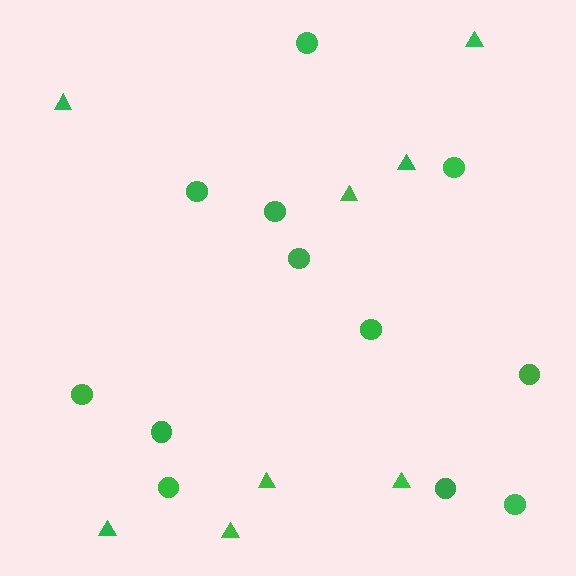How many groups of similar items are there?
There are 2 groups: one group of circles (12) and one group of triangles (8).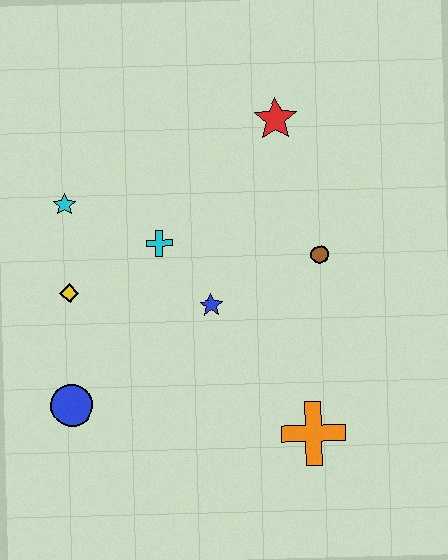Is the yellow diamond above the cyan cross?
No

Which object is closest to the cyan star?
The yellow diamond is closest to the cyan star.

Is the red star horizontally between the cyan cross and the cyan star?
No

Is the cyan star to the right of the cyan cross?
No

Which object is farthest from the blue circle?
The red star is farthest from the blue circle.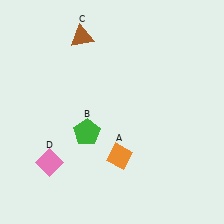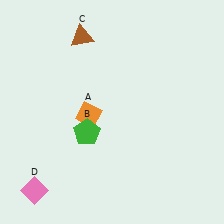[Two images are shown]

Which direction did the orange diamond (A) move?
The orange diamond (A) moved up.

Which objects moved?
The objects that moved are: the orange diamond (A), the pink diamond (D).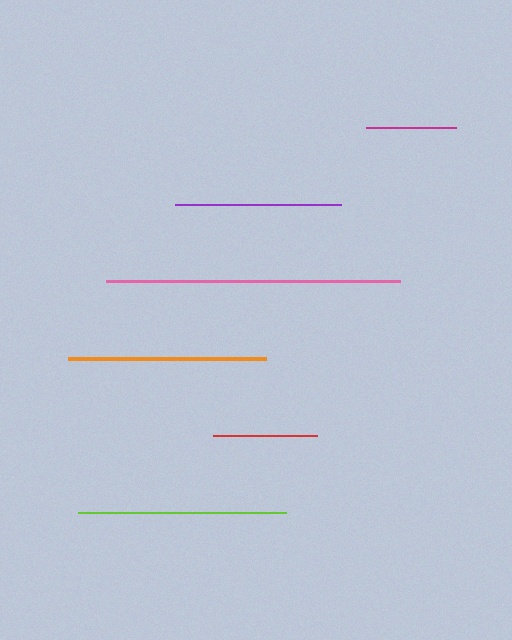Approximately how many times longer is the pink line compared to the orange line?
The pink line is approximately 1.5 times the length of the orange line.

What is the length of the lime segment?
The lime segment is approximately 208 pixels long.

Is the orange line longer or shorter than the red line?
The orange line is longer than the red line.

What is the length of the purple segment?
The purple segment is approximately 166 pixels long.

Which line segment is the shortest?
The magenta line is the shortest at approximately 89 pixels.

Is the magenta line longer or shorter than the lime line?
The lime line is longer than the magenta line.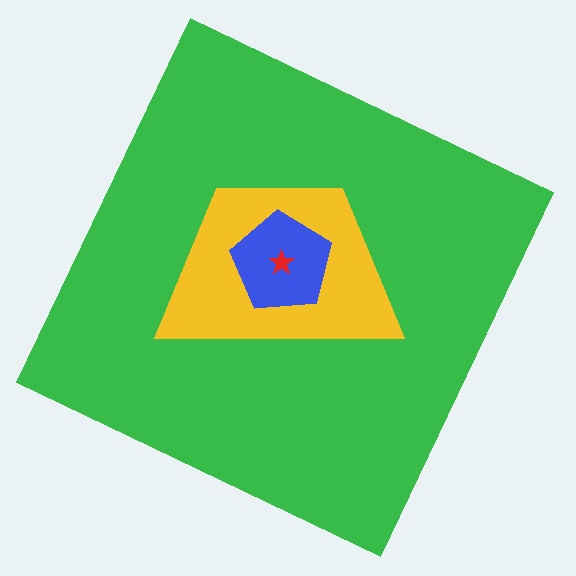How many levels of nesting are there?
4.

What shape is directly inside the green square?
The yellow trapezoid.